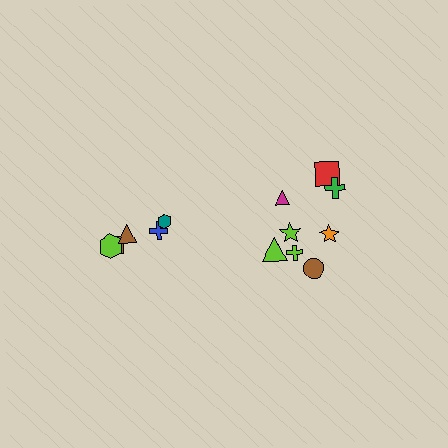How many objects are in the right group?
There are 8 objects.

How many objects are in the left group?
There are 5 objects.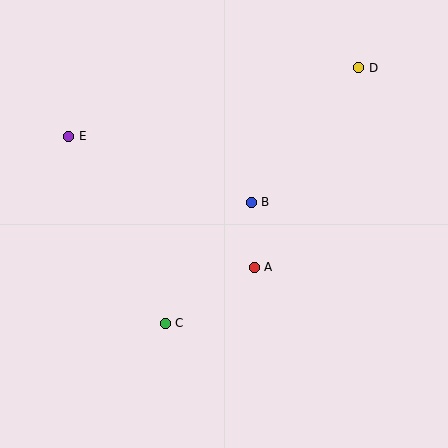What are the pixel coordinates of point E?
Point E is at (69, 136).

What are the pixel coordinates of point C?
Point C is at (165, 323).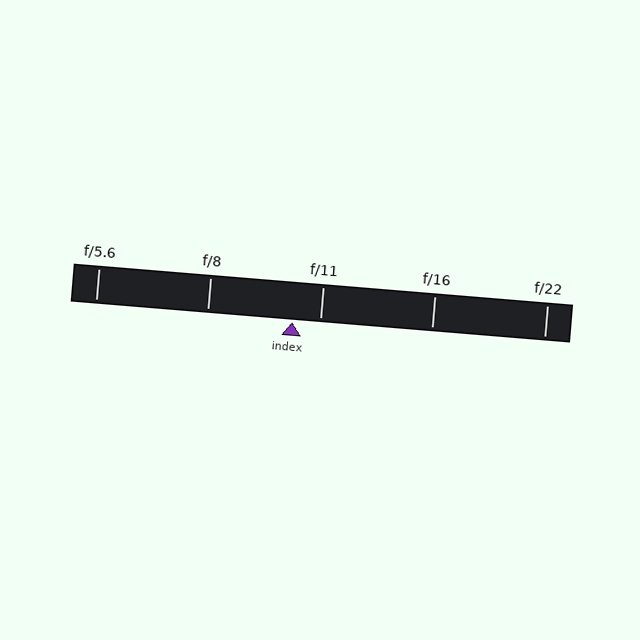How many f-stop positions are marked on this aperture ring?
There are 5 f-stop positions marked.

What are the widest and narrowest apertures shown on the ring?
The widest aperture shown is f/5.6 and the narrowest is f/22.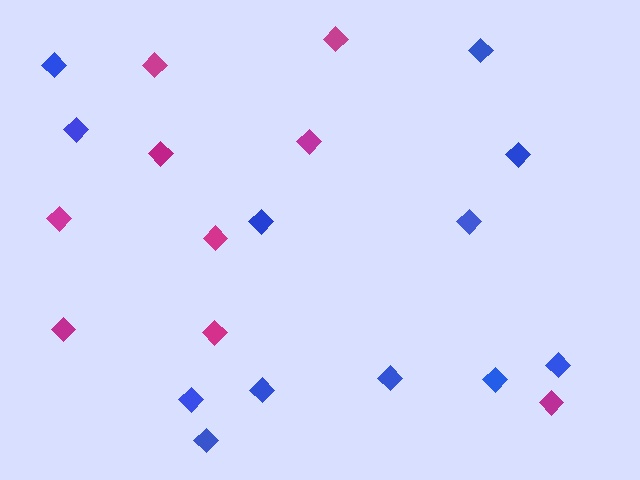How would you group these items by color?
There are 2 groups: one group of magenta diamonds (9) and one group of blue diamonds (12).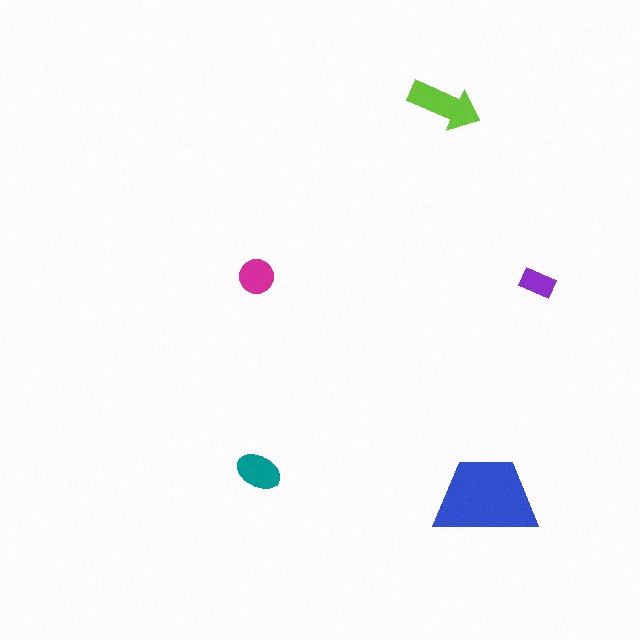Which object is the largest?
The blue trapezoid.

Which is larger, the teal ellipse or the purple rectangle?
The teal ellipse.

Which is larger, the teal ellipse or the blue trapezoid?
The blue trapezoid.